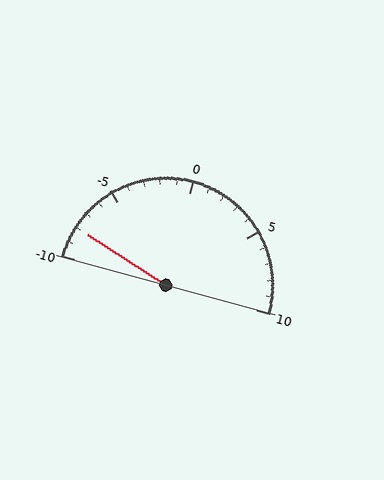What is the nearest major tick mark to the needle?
The nearest major tick mark is -10.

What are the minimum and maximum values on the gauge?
The gauge ranges from -10 to 10.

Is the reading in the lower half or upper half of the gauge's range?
The reading is in the lower half of the range (-10 to 10).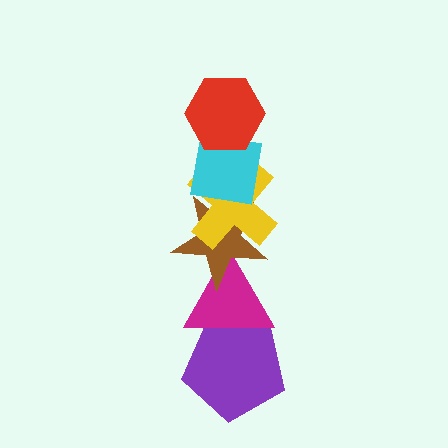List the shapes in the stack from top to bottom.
From top to bottom: the red hexagon, the cyan square, the yellow cross, the brown star, the magenta triangle, the purple pentagon.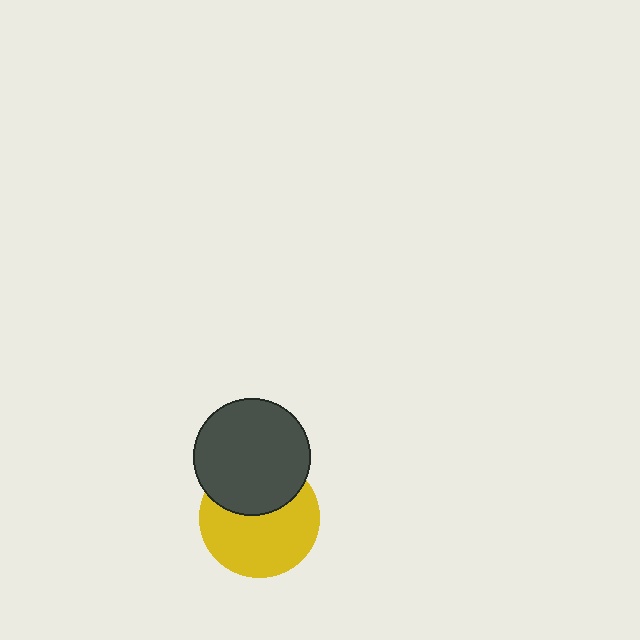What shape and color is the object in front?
The object in front is a dark gray circle.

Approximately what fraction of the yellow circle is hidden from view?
Roughly 37% of the yellow circle is hidden behind the dark gray circle.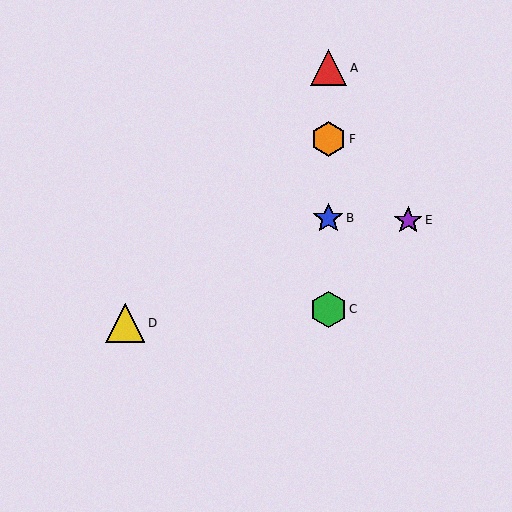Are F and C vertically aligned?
Yes, both are at x≈328.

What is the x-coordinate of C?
Object C is at x≈328.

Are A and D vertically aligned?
No, A is at x≈328 and D is at x≈125.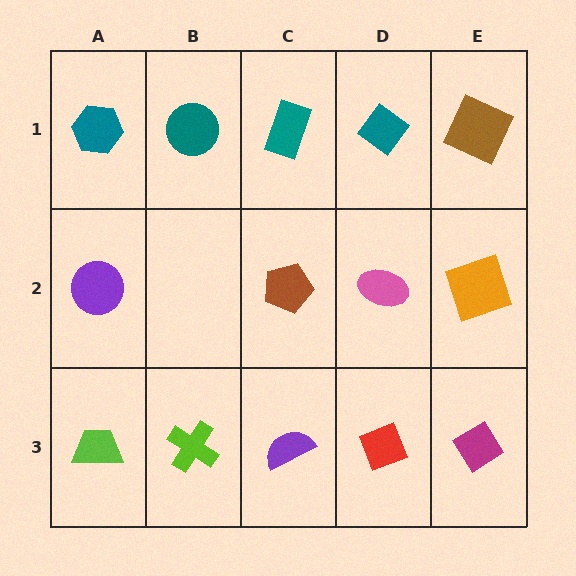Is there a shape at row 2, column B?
No, that cell is empty.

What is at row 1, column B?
A teal circle.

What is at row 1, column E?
A brown square.